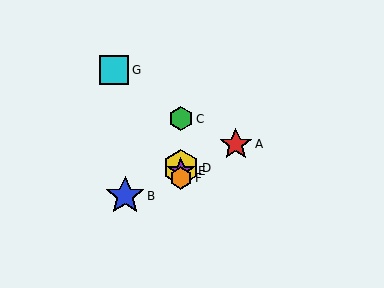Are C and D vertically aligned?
Yes, both are at x≈181.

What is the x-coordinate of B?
Object B is at x≈125.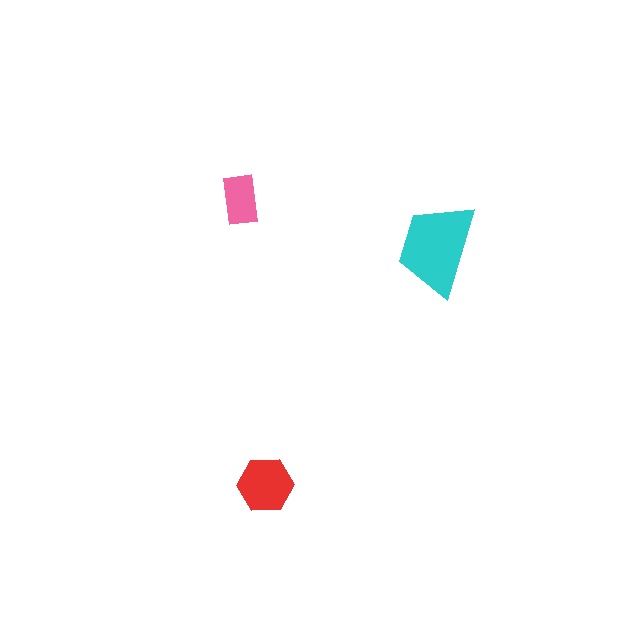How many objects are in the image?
There are 3 objects in the image.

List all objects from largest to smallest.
The cyan trapezoid, the red hexagon, the pink rectangle.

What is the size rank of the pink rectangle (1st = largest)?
3rd.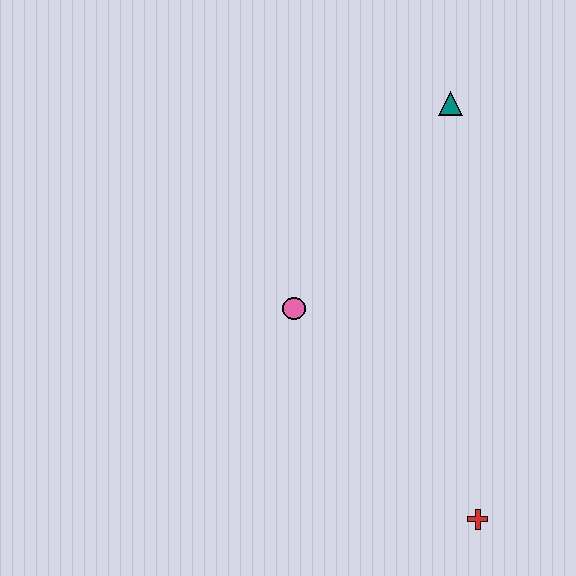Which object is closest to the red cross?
The pink circle is closest to the red cross.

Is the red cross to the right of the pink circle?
Yes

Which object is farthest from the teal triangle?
The red cross is farthest from the teal triangle.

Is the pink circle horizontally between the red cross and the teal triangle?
No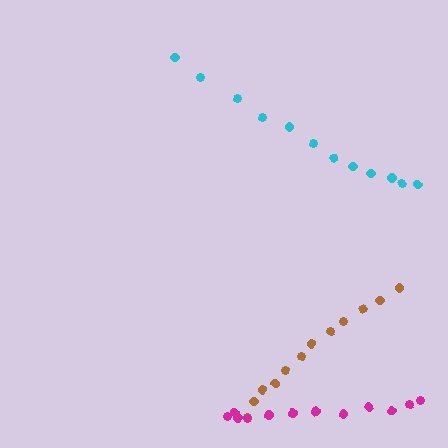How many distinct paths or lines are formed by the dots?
There are 3 distinct paths.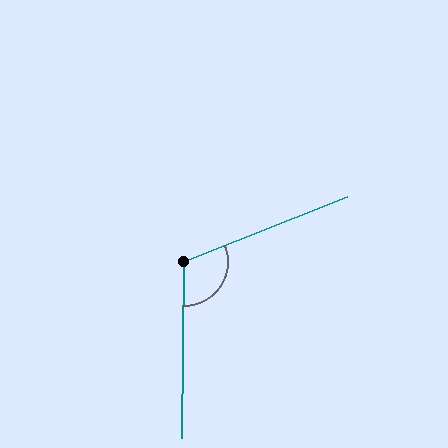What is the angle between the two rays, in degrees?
Approximately 112 degrees.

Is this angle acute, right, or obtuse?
It is obtuse.